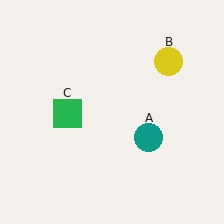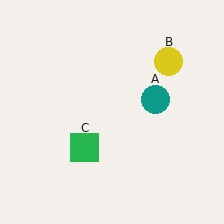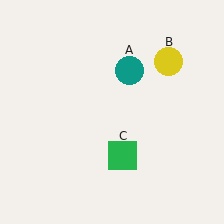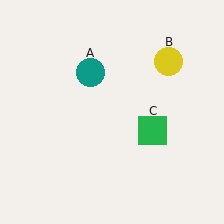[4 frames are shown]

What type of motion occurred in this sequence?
The teal circle (object A), green square (object C) rotated counterclockwise around the center of the scene.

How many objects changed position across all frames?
2 objects changed position: teal circle (object A), green square (object C).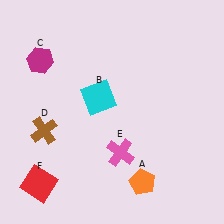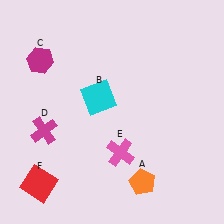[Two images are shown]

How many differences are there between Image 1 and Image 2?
There is 1 difference between the two images.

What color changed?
The cross (D) changed from brown in Image 1 to magenta in Image 2.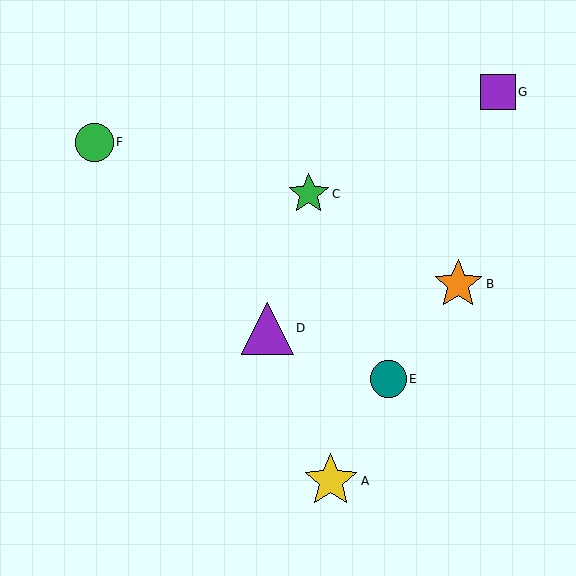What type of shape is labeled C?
Shape C is a green star.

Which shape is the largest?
The yellow star (labeled A) is the largest.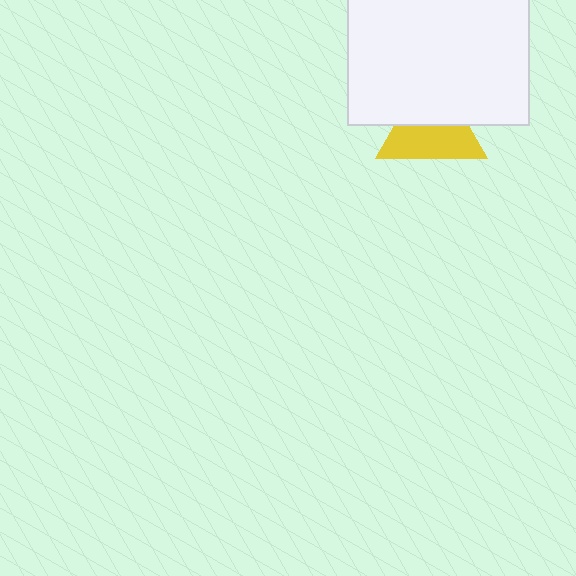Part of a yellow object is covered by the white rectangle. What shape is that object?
It is a triangle.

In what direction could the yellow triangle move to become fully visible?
The yellow triangle could move down. That would shift it out from behind the white rectangle entirely.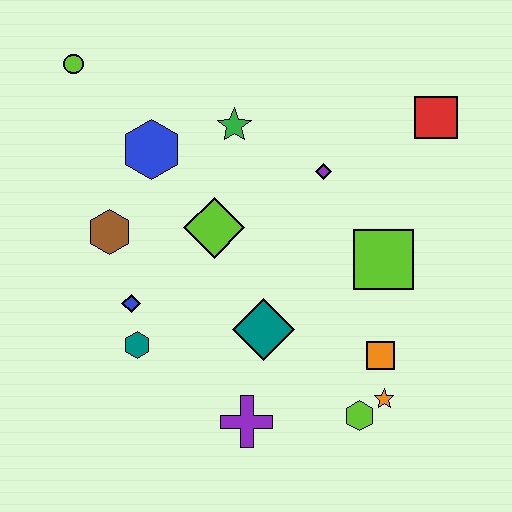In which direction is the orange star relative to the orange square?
The orange star is below the orange square.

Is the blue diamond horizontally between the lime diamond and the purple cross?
No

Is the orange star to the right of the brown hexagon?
Yes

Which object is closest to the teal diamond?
The purple cross is closest to the teal diamond.